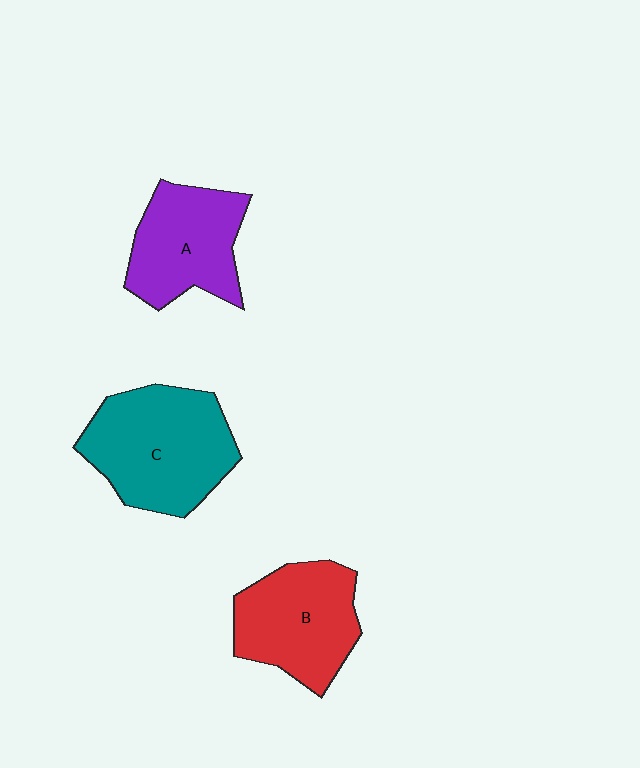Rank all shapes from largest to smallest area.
From largest to smallest: C (teal), B (red), A (purple).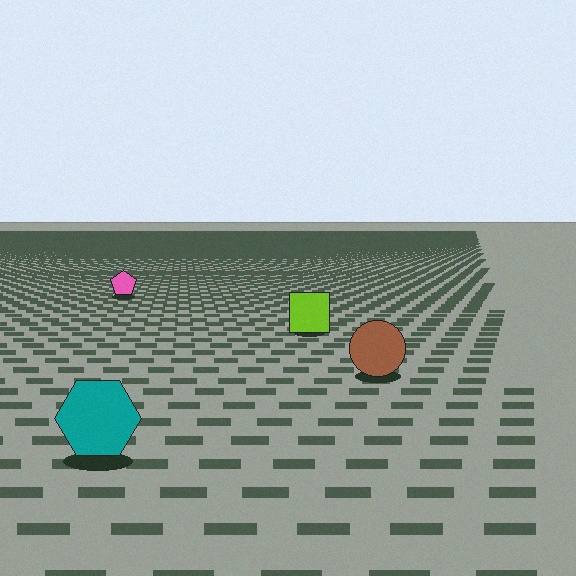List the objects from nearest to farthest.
From nearest to farthest: the teal hexagon, the brown circle, the lime square, the pink pentagon.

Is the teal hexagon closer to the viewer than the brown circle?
Yes. The teal hexagon is closer — you can tell from the texture gradient: the ground texture is coarser near it.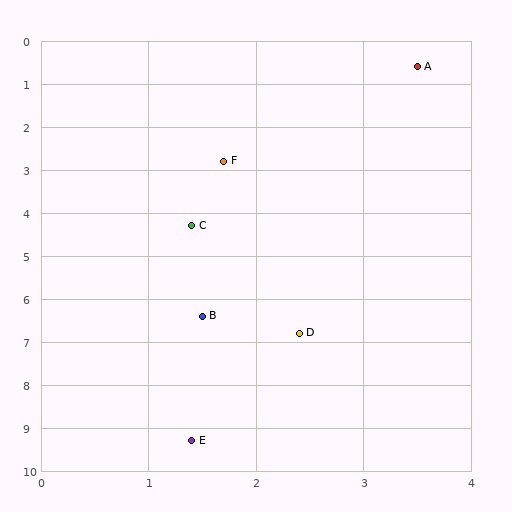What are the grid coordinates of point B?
Point B is at approximately (1.5, 6.4).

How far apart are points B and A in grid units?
Points B and A are about 6.1 grid units apart.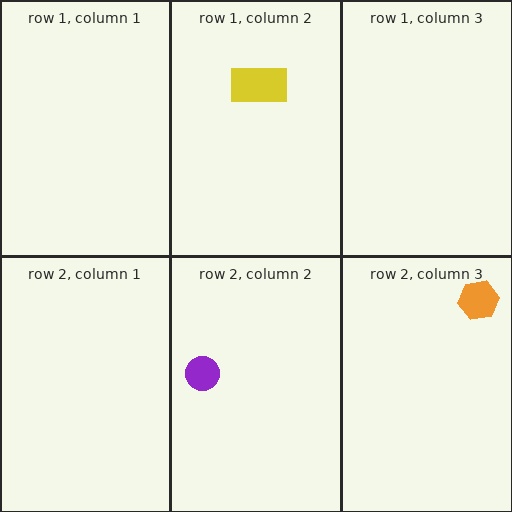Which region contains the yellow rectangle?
The row 1, column 2 region.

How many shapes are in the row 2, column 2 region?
1.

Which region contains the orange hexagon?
The row 2, column 3 region.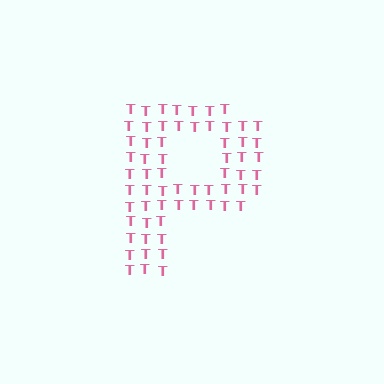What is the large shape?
The large shape is the letter P.